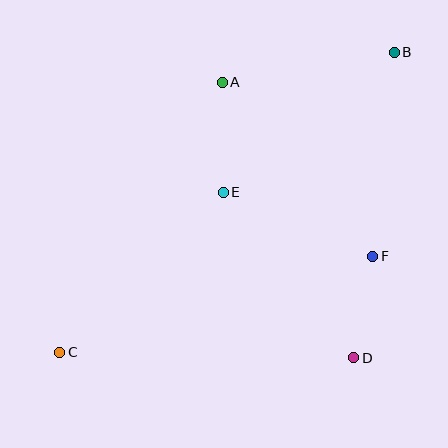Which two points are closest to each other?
Points D and F are closest to each other.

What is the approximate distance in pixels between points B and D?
The distance between B and D is approximately 308 pixels.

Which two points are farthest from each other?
Points B and C are farthest from each other.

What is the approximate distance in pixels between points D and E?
The distance between D and E is approximately 211 pixels.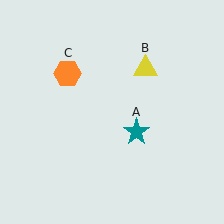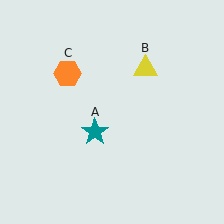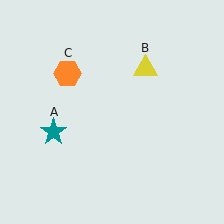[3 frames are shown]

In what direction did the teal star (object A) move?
The teal star (object A) moved left.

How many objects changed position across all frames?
1 object changed position: teal star (object A).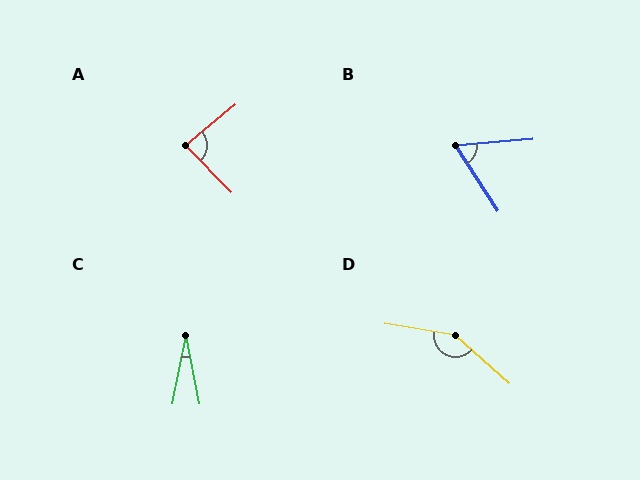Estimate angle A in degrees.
Approximately 85 degrees.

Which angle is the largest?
D, at approximately 148 degrees.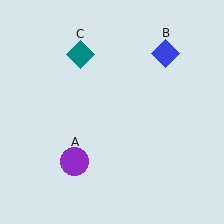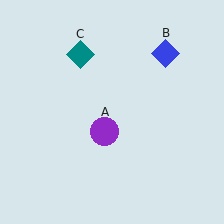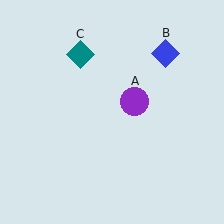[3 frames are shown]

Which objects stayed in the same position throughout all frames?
Blue diamond (object B) and teal diamond (object C) remained stationary.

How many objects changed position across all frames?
1 object changed position: purple circle (object A).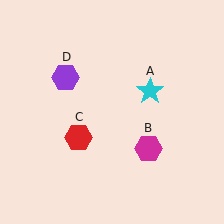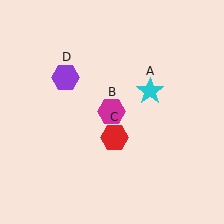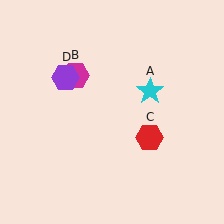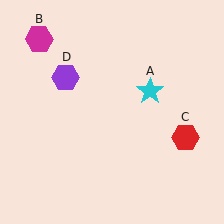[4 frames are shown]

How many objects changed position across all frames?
2 objects changed position: magenta hexagon (object B), red hexagon (object C).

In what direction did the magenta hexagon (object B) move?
The magenta hexagon (object B) moved up and to the left.